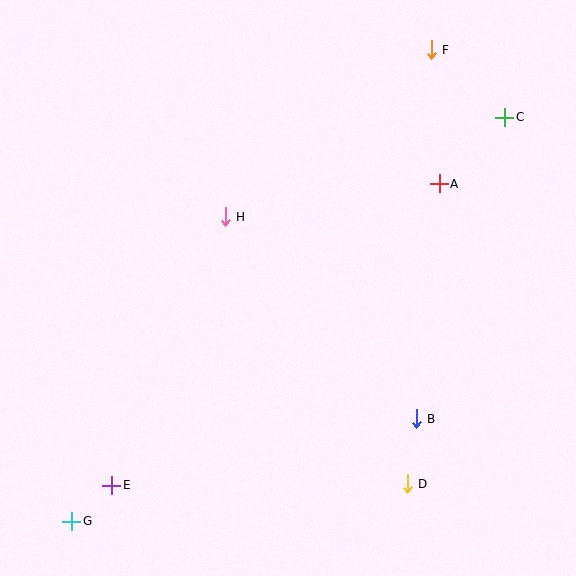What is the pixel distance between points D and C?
The distance between D and C is 379 pixels.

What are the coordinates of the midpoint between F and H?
The midpoint between F and H is at (328, 133).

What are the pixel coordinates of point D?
Point D is at (407, 484).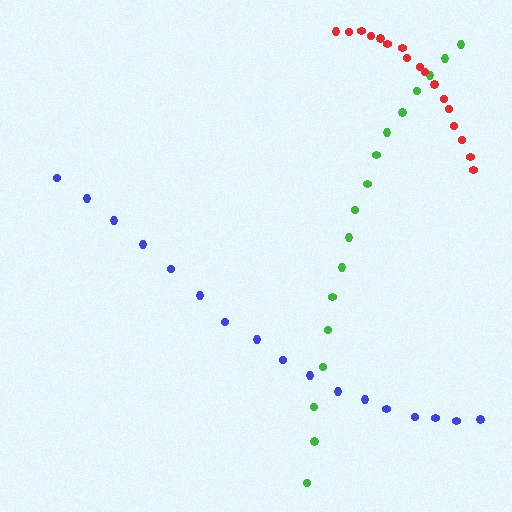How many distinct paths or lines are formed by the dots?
There are 3 distinct paths.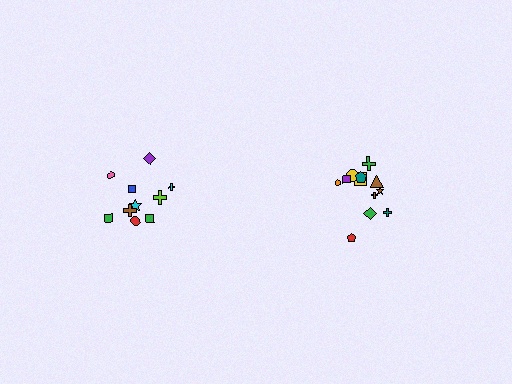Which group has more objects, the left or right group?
The right group.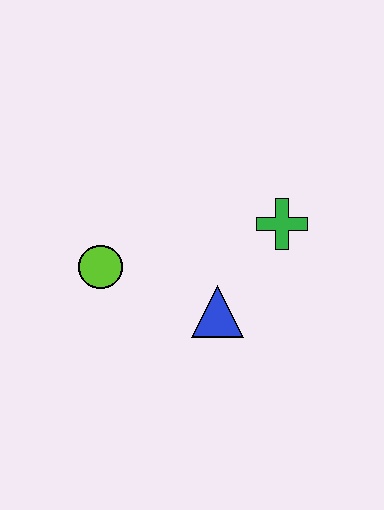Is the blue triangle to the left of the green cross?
Yes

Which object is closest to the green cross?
The blue triangle is closest to the green cross.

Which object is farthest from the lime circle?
The green cross is farthest from the lime circle.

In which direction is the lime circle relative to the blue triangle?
The lime circle is to the left of the blue triangle.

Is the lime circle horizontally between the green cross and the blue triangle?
No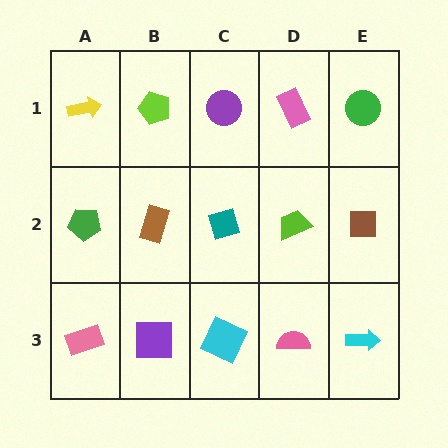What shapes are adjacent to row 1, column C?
A teal diamond (row 2, column C), a lime pentagon (row 1, column B), a pink rectangle (row 1, column D).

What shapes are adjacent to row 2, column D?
A pink rectangle (row 1, column D), a pink semicircle (row 3, column D), a teal diamond (row 2, column C), a brown square (row 2, column E).